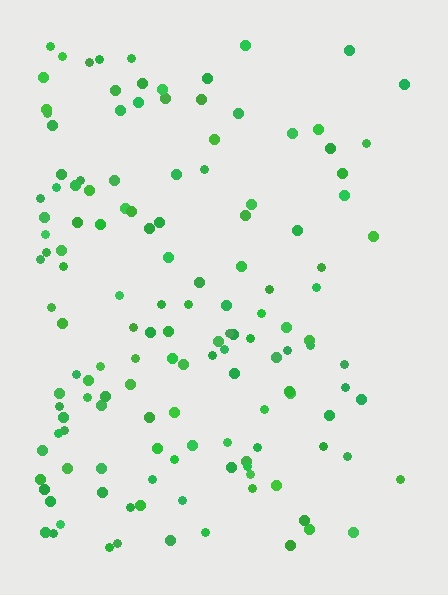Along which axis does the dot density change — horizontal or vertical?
Horizontal.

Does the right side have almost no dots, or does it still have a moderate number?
Still a moderate number, just noticeably fewer than the left.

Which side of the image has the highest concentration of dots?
The left.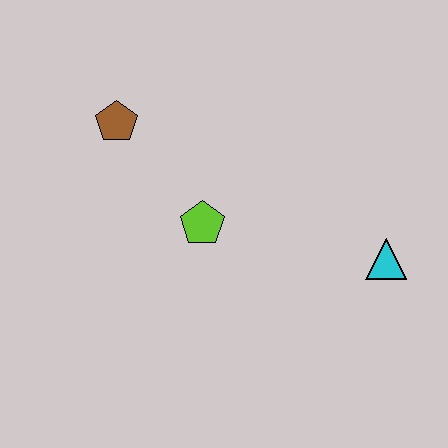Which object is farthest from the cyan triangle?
The brown pentagon is farthest from the cyan triangle.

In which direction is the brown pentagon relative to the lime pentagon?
The brown pentagon is above the lime pentagon.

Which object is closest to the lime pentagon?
The brown pentagon is closest to the lime pentagon.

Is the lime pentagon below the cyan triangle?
No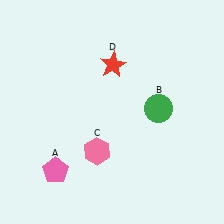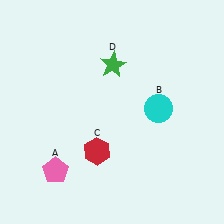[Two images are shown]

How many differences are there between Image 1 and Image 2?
There are 3 differences between the two images.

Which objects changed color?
B changed from green to cyan. C changed from pink to red. D changed from red to green.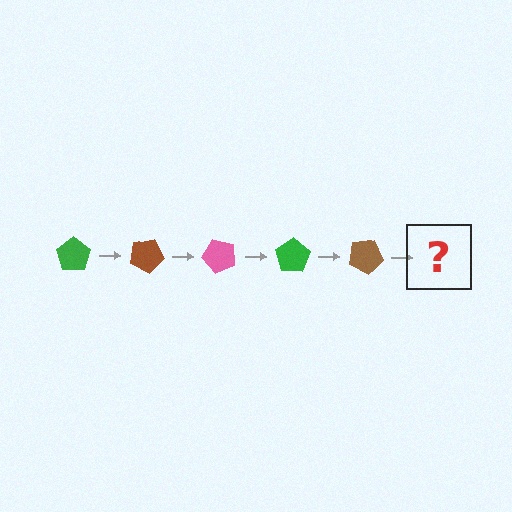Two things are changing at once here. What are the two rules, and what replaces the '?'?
The two rules are that it rotates 25 degrees each step and the color cycles through green, brown, and pink. The '?' should be a pink pentagon, rotated 125 degrees from the start.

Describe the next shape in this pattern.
It should be a pink pentagon, rotated 125 degrees from the start.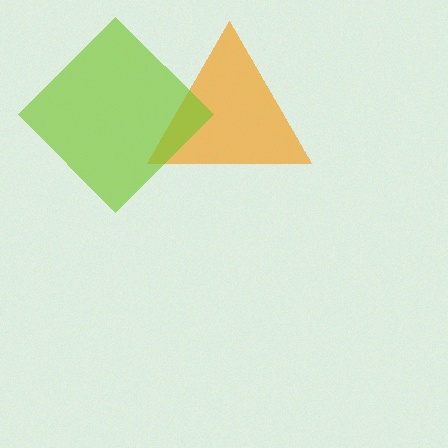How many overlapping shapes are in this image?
There are 2 overlapping shapes in the image.